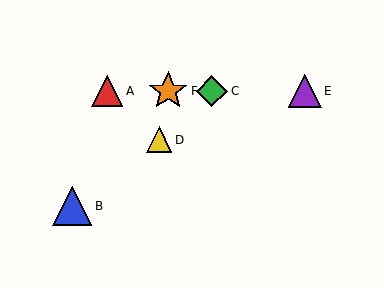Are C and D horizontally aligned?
No, C is at y≈91 and D is at y≈140.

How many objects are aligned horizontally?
4 objects (A, C, E, F) are aligned horizontally.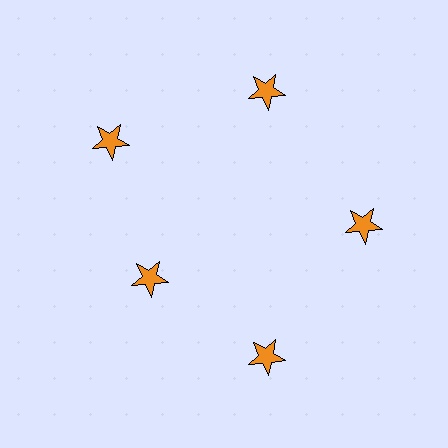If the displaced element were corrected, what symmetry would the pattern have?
It would have 5-fold rotational symmetry — the pattern would map onto itself every 72 degrees.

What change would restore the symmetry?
The symmetry would be restored by moving it outward, back onto the ring so that all 5 stars sit at equal angles and equal distance from the center.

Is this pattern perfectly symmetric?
No. The 5 orange stars are arranged in a ring, but one element near the 8 o'clock position is pulled inward toward the center, breaking the 5-fold rotational symmetry.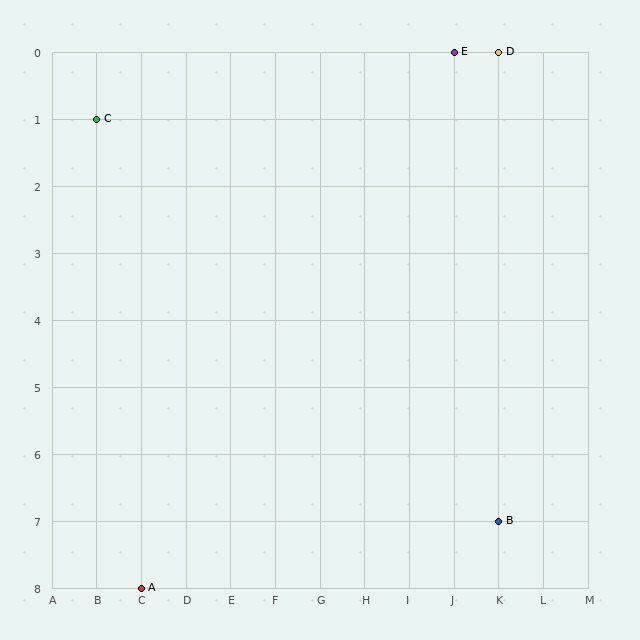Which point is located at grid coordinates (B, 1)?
Point C is at (B, 1).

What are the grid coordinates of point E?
Point E is at grid coordinates (J, 0).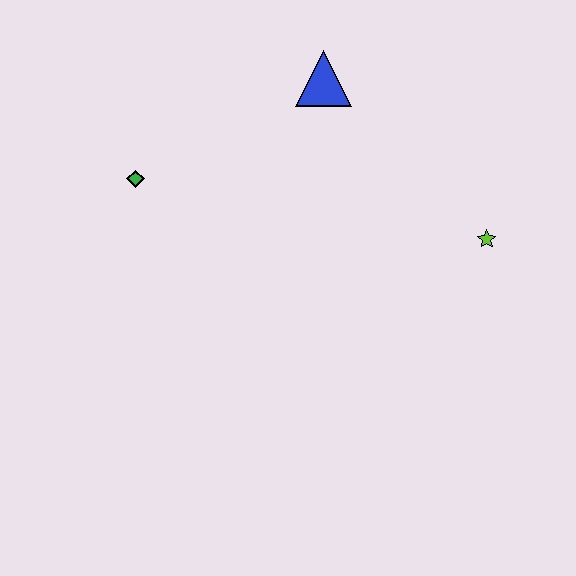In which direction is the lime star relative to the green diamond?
The lime star is to the right of the green diamond.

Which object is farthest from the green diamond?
The lime star is farthest from the green diamond.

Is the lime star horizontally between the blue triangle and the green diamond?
No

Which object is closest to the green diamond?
The blue triangle is closest to the green diamond.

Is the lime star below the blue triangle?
Yes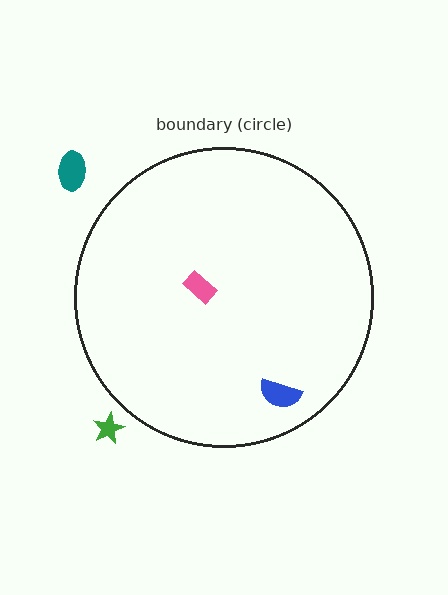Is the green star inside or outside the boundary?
Outside.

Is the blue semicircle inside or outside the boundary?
Inside.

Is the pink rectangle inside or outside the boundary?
Inside.